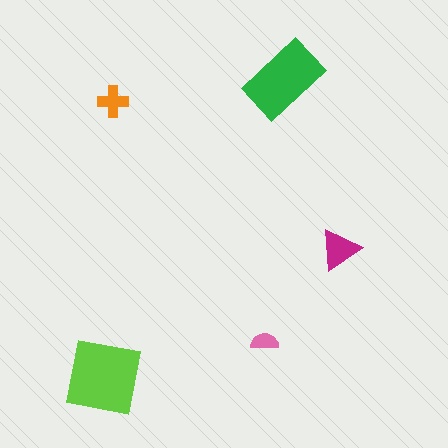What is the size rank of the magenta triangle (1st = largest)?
3rd.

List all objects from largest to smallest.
The lime square, the green rectangle, the magenta triangle, the orange cross, the pink semicircle.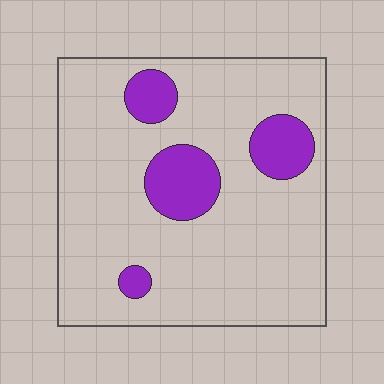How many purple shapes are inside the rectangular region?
4.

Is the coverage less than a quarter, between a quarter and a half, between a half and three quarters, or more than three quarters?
Less than a quarter.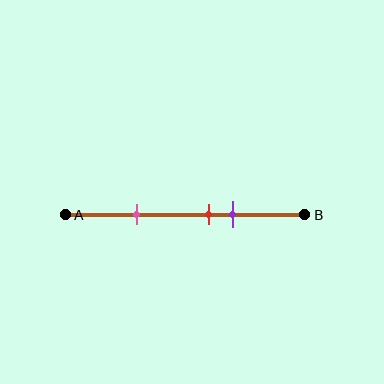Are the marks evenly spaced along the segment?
No, the marks are not evenly spaced.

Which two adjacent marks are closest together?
The red and purple marks are the closest adjacent pair.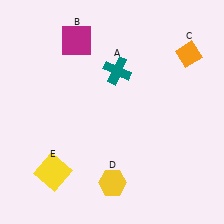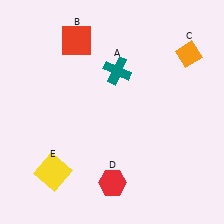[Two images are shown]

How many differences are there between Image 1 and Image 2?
There are 2 differences between the two images.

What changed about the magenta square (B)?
In Image 1, B is magenta. In Image 2, it changed to red.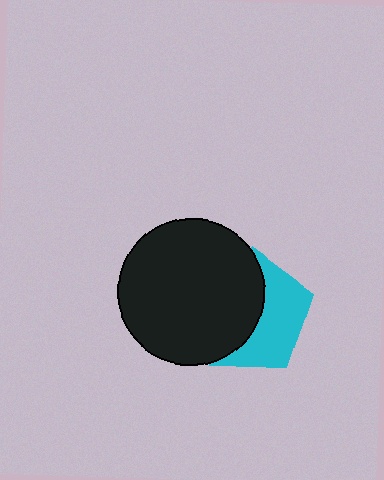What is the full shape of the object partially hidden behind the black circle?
The partially hidden object is a cyan pentagon.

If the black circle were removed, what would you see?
You would see the complete cyan pentagon.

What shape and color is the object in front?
The object in front is a black circle.